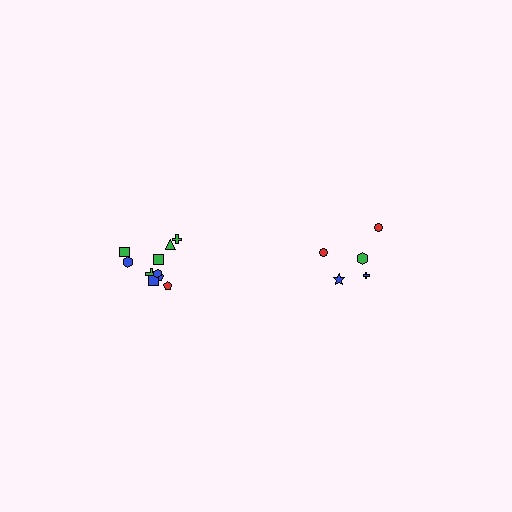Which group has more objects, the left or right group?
The left group.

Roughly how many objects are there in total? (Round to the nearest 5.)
Roughly 15 objects in total.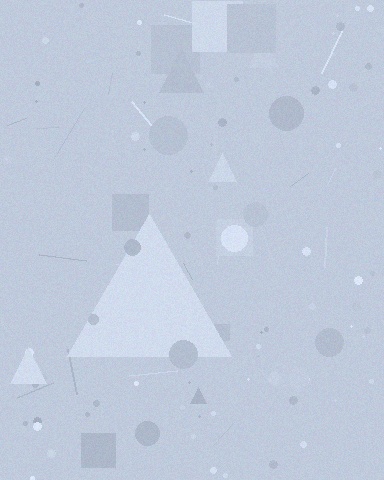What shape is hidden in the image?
A triangle is hidden in the image.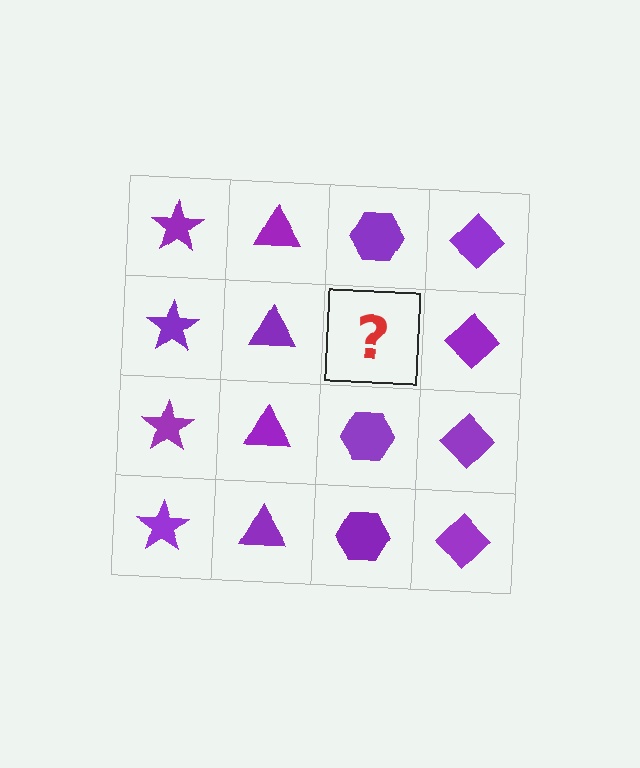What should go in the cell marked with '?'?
The missing cell should contain a purple hexagon.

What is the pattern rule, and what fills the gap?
The rule is that each column has a consistent shape. The gap should be filled with a purple hexagon.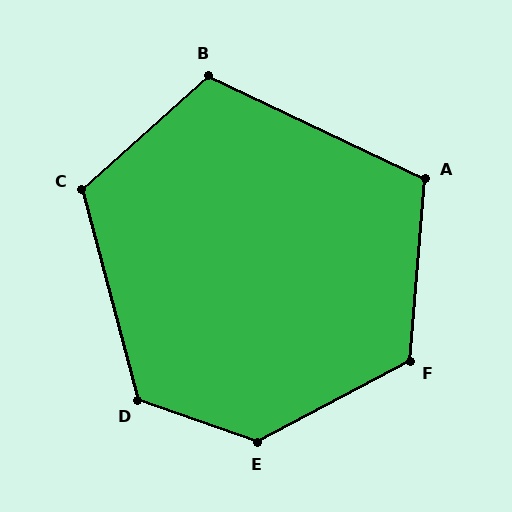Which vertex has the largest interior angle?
E, at approximately 133 degrees.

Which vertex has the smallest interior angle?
A, at approximately 110 degrees.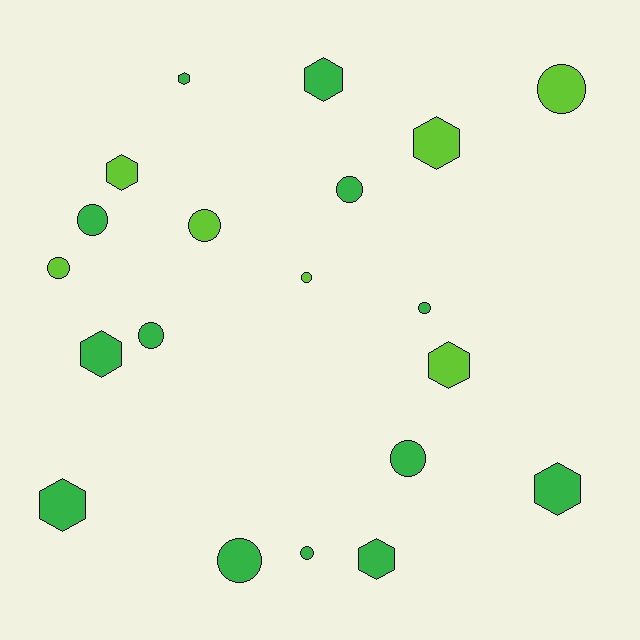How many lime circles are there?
There are 4 lime circles.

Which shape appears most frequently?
Circle, with 11 objects.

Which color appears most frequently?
Green, with 13 objects.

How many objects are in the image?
There are 20 objects.